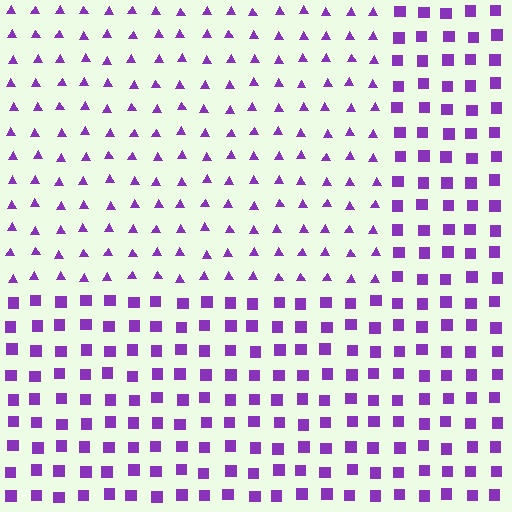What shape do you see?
I see a rectangle.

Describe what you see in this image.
The image is filled with small purple elements arranged in a uniform grid. A rectangle-shaped region contains triangles, while the surrounding area contains squares. The boundary is defined purely by the change in element shape.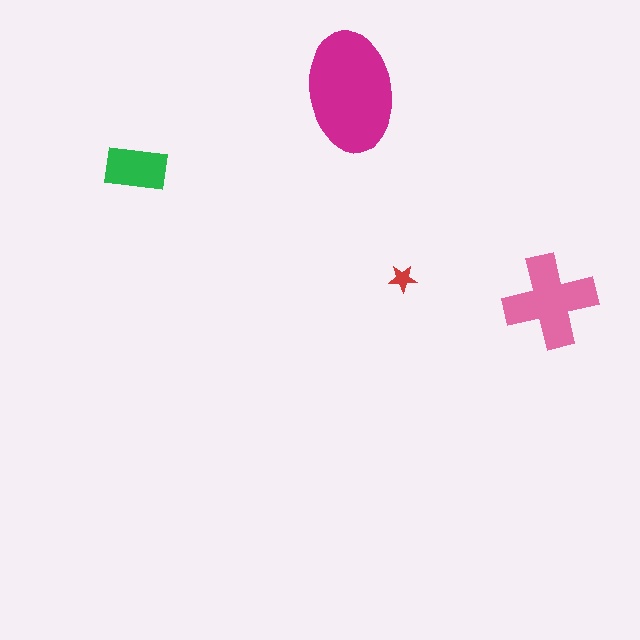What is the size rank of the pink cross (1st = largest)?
2nd.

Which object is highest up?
The magenta ellipse is topmost.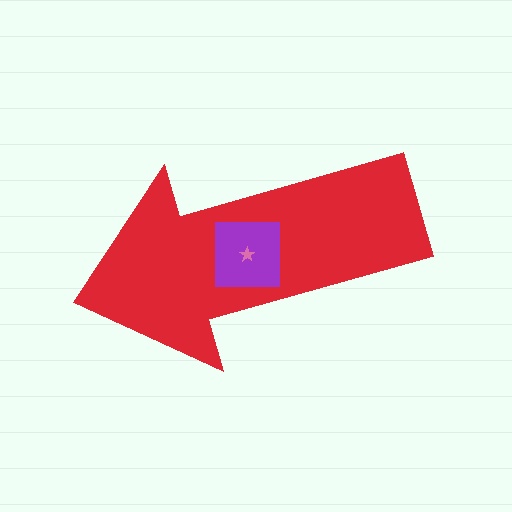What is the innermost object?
The pink star.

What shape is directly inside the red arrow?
The purple square.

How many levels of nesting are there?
3.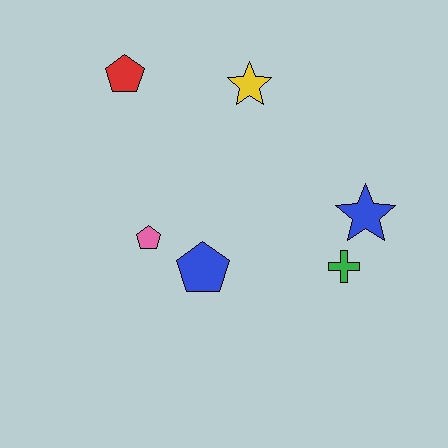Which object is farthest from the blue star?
The red pentagon is farthest from the blue star.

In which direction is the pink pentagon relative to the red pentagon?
The pink pentagon is below the red pentagon.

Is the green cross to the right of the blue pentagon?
Yes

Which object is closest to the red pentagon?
The yellow star is closest to the red pentagon.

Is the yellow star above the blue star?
Yes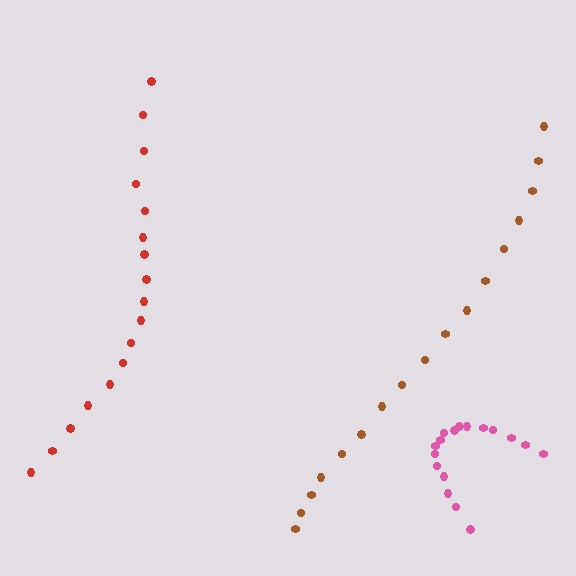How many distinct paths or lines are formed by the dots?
There are 3 distinct paths.